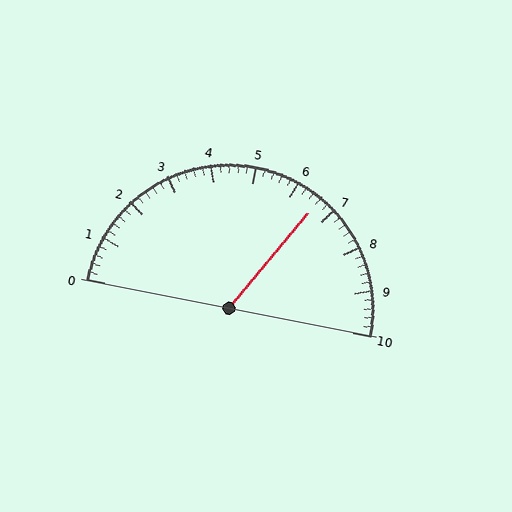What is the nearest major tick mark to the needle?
The nearest major tick mark is 7.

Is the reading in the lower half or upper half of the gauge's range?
The reading is in the upper half of the range (0 to 10).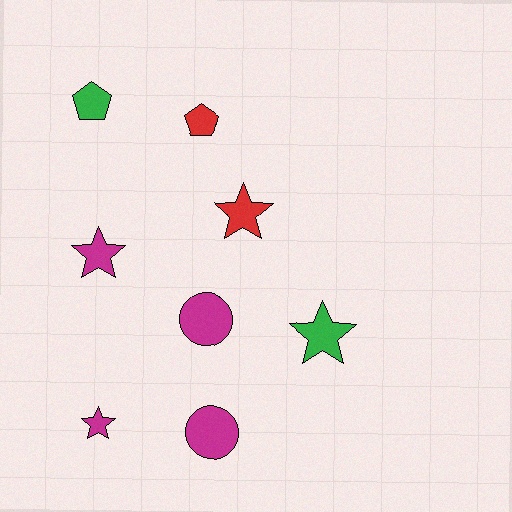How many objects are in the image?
There are 8 objects.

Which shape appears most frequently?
Star, with 4 objects.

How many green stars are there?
There is 1 green star.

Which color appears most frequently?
Magenta, with 4 objects.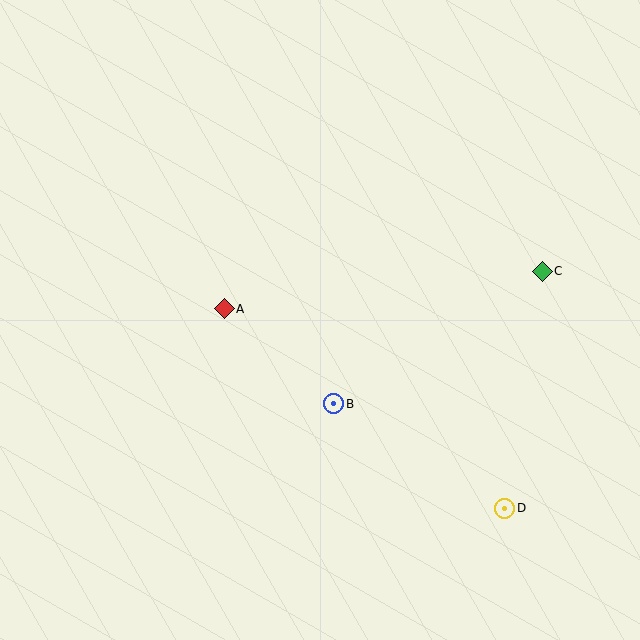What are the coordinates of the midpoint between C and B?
The midpoint between C and B is at (438, 338).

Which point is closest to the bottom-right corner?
Point D is closest to the bottom-right corner.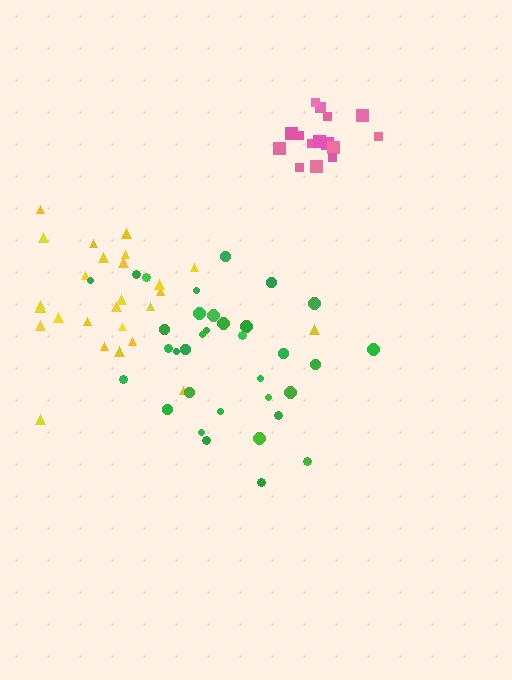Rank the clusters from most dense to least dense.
pink, green, yellow.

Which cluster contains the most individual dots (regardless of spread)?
Green (34).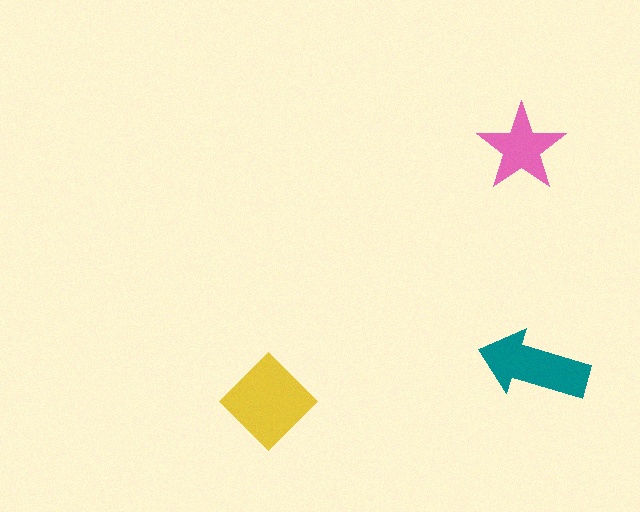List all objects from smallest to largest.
The pink star, the teal arrow, the yellow diamond.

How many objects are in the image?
There are 3 objects in the image.